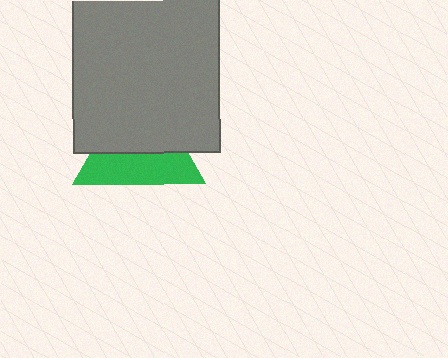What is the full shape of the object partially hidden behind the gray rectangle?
The partially hidden object is a green triangle.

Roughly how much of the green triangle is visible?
A small part of it is visible (roughly 45%).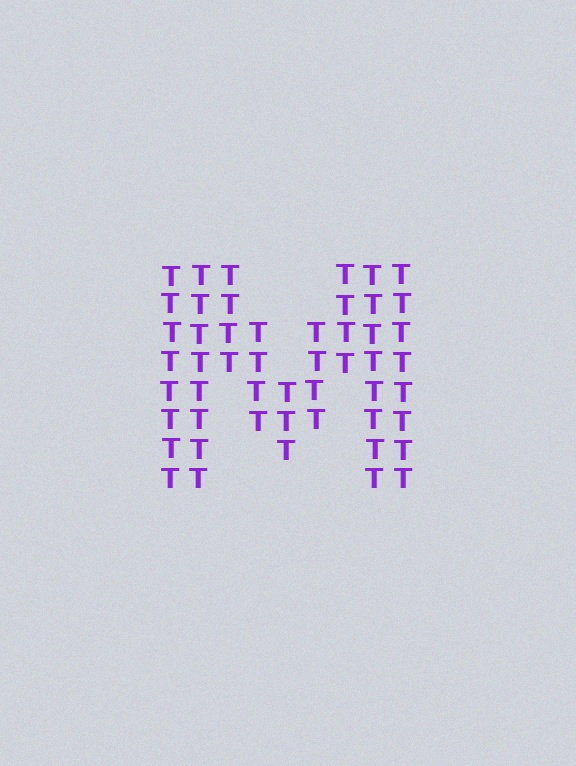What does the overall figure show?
The overall figure shows the letter M.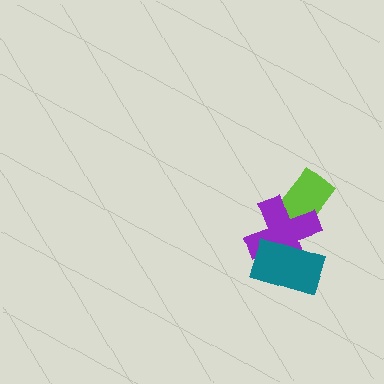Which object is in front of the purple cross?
The teal rectangle is in front of the purple cross.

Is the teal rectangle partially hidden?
No, no other shape covers it.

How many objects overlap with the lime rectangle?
1 object overlaps with the lime rectangle.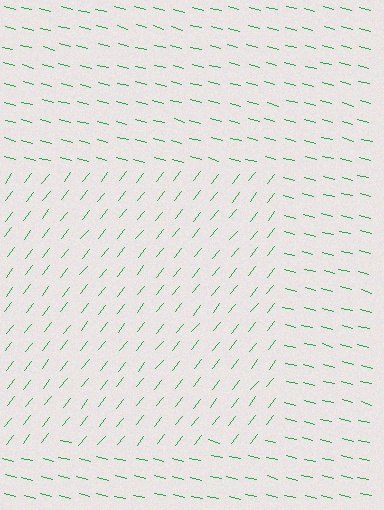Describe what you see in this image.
The image is filled with small green line segments. A rectangle region in the image has lines oriented differently from the surrounding lines, creating a visible texture boundary.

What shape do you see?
I see a rectangle.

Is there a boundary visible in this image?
Yes, there is a texture boundary formed by a change in line orientation.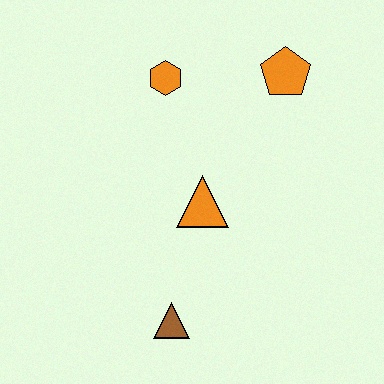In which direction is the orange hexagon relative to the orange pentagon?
The orange hexagon is to the left of the orange pentagon.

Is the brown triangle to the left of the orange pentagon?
Yes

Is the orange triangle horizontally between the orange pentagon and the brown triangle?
Yes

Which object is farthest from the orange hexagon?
The brown triangle is farthest from the orange hexagon.